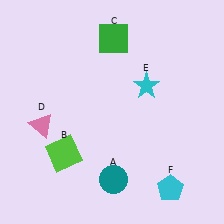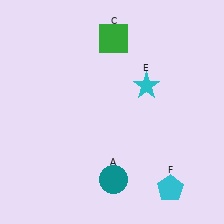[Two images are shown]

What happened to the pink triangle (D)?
The pink triangle (D) was removed in Image 2. It was in the bottom-left area of Image 1.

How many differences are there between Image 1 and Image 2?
There are 2 differences between the two images.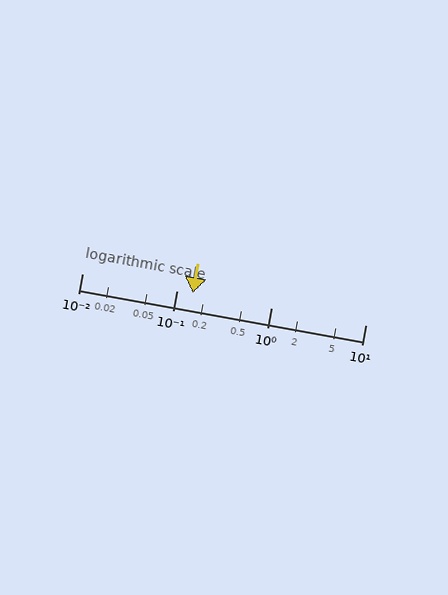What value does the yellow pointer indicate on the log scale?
The pointer indicates approximately 0.15.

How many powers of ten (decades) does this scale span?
The scale spans 3 decades, from 0.01 to 10.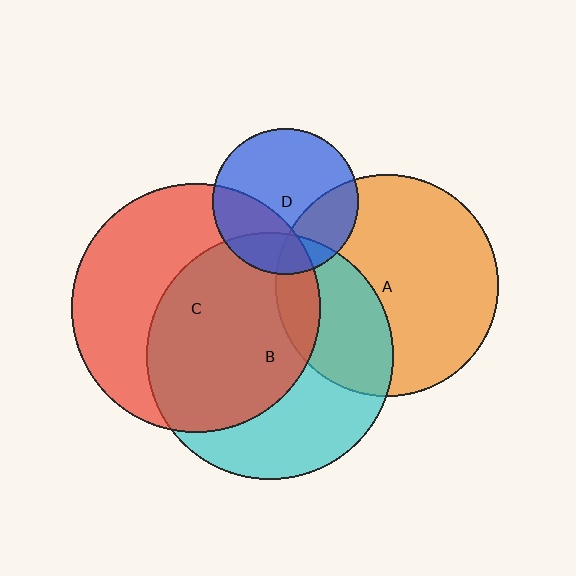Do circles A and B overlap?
Yes.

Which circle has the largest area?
Circle C (red).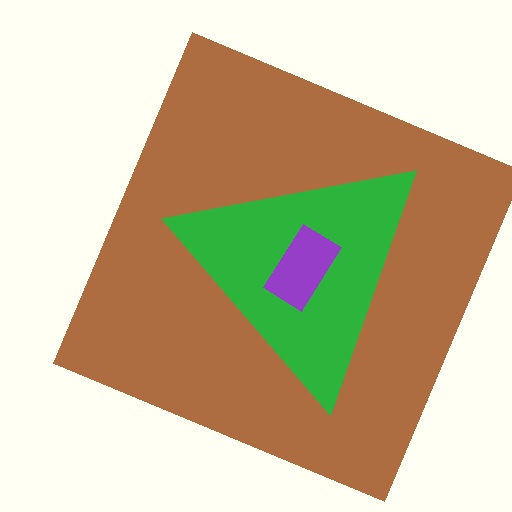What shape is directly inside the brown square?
The green triangle.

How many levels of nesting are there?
3.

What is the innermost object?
The purple rectangle.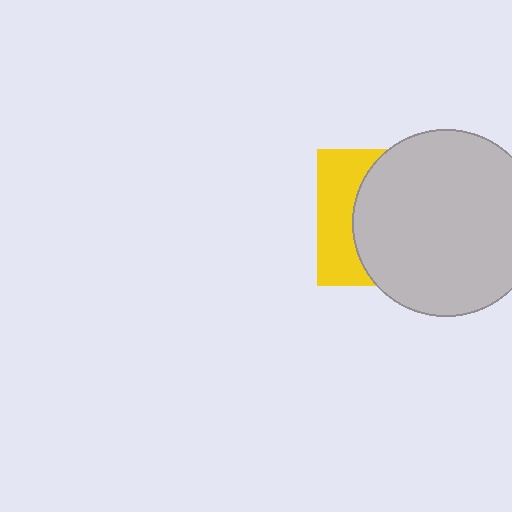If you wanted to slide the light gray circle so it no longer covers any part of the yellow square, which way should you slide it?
Slide it right — that is the most direct way to separate the two shapes.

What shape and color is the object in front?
The object in front is a light gray circle.